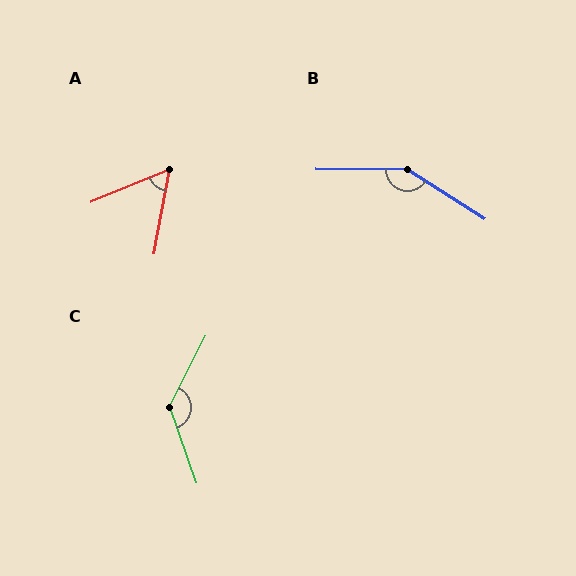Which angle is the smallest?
A, at approximately 57 degrees.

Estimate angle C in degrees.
Approximately 134 degrees.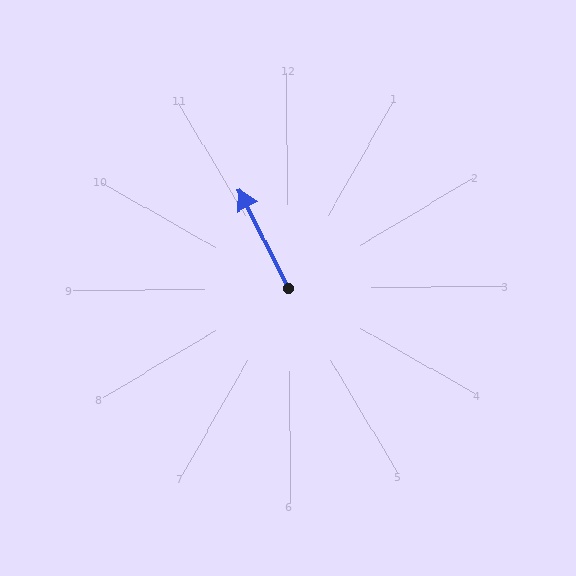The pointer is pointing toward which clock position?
Roughly 11 o'clock.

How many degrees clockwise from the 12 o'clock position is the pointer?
Approximately 334 degrees.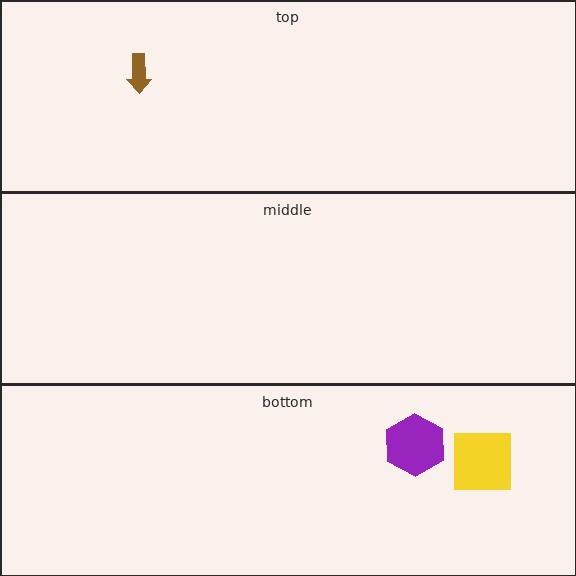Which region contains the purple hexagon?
The bottom region.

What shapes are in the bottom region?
The yellow square, the purple hexagon.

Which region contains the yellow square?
The bottom region.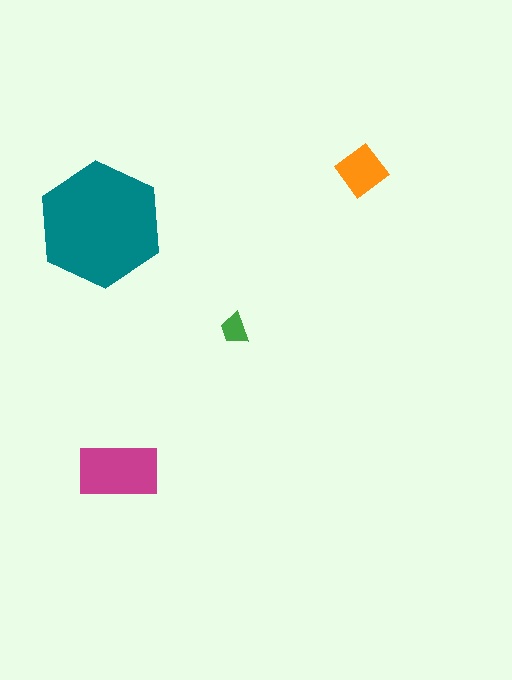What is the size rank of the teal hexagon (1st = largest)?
1st.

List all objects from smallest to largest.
The green trapezoid, the orange diamond, the magenta rectangle, the teal hexagon.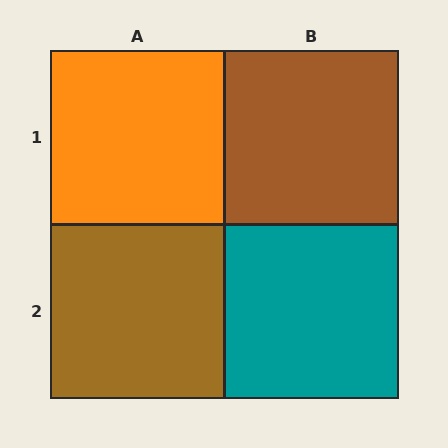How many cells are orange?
1 cell is orange.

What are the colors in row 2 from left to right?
Brown, teal.